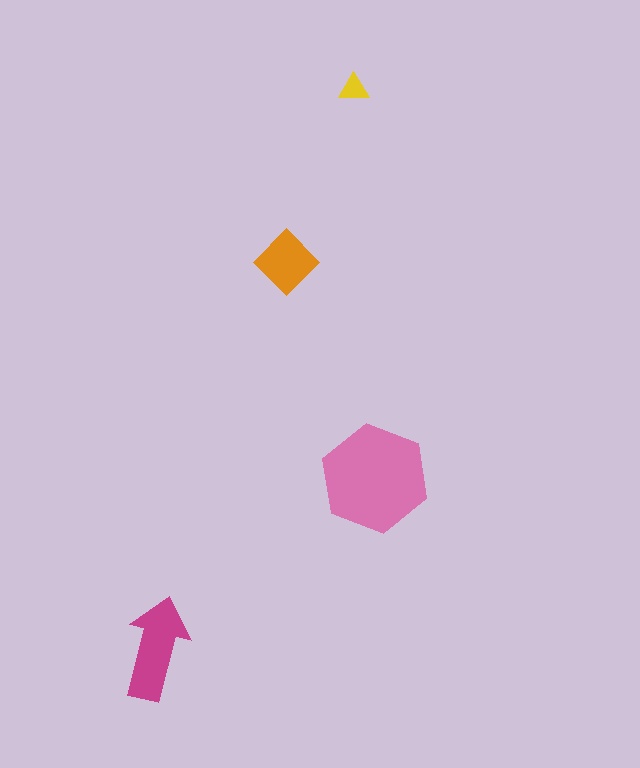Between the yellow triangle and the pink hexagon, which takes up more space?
The pink hexagon.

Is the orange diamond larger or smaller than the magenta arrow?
Smaller.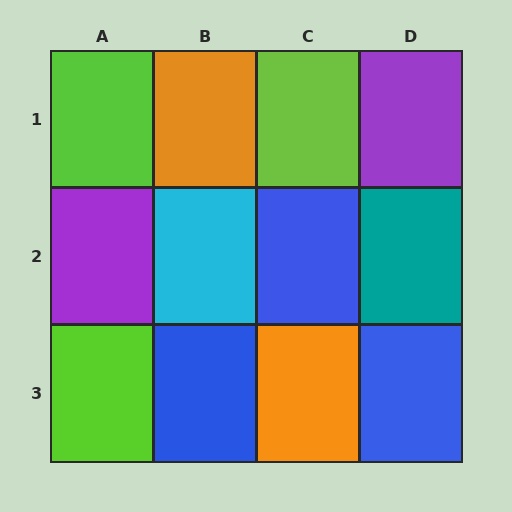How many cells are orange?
2 cells are orange.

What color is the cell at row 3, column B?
Blue.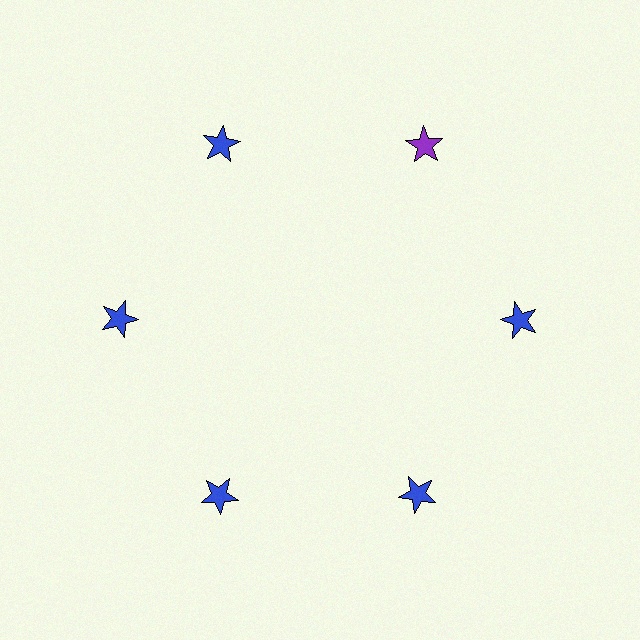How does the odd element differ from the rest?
It has a different color: purple instead of blue.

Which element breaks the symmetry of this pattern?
The purple star at roughly the 1 o'clock position breaks the symmetry. All other shapes are blue stars.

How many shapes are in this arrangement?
There are 6 shapes arranged in a ring pattern.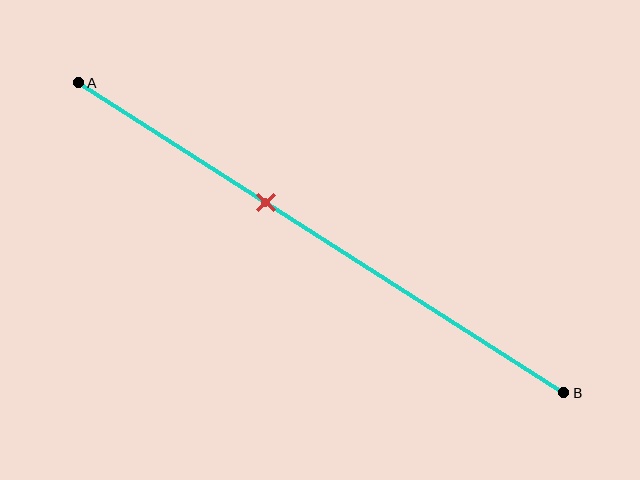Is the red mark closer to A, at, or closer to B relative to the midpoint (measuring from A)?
The red mark is closer to point A than the midpoint of segment AB.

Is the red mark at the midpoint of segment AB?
No, the mark is at about 40% from A, not at the 50% midpoint.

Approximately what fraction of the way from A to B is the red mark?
The red mark is approximately 40% of the way from A to B.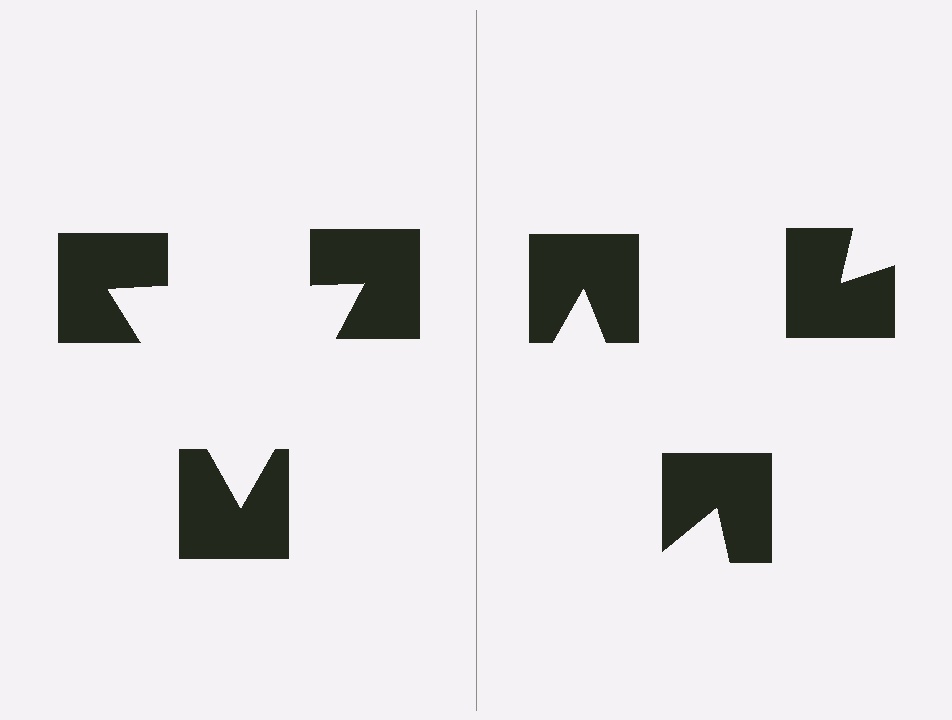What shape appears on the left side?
An illusory triangle.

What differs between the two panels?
The notched squares are positioned identically on both sides; only the wedge orientations differ. On the left they align to a triangle; on the right they are misaligned.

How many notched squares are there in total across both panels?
6 — 3 on each side.